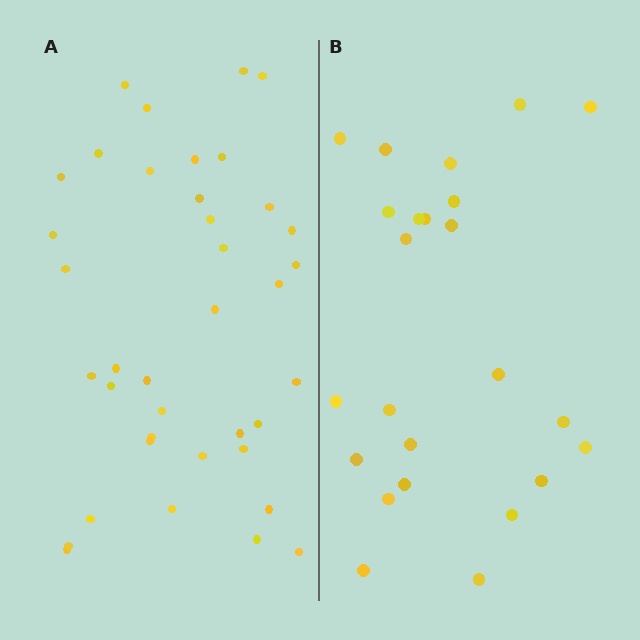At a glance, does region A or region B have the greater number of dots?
Region A (the left region) has more dots.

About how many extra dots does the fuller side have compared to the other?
Region A has approximately 15 more dots than region B.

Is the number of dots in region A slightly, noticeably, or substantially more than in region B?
Region A has substantially more. The ratio is roughly 1.6 to 1.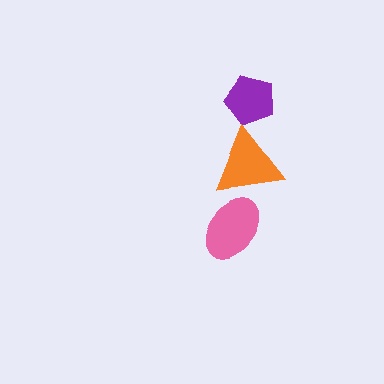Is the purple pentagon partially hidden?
No, no other shape covers it.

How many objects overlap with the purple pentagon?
0 objects overlap with the purple pentagon.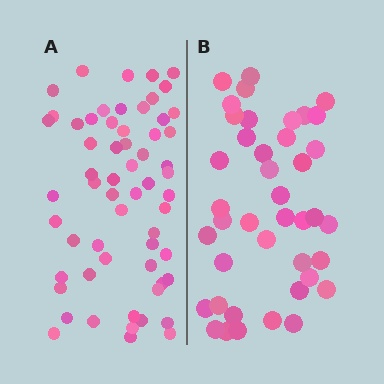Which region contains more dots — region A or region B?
Region A (the left region) has more dots.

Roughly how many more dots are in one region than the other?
Region A has approximately 20 more dots than region B.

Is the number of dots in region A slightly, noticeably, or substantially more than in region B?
Region A has substantially more. The ratio is roughly 1.5 to 1.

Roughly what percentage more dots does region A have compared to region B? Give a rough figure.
About 45% more.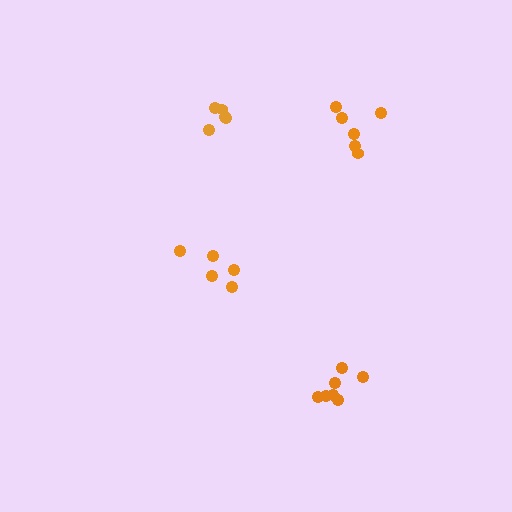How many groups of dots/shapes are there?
There are 4 groups.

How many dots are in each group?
Group 1: 5 dots, Group 2: 7 dots, Group 3: 6 dots, Group 4: 5 dots (23 total).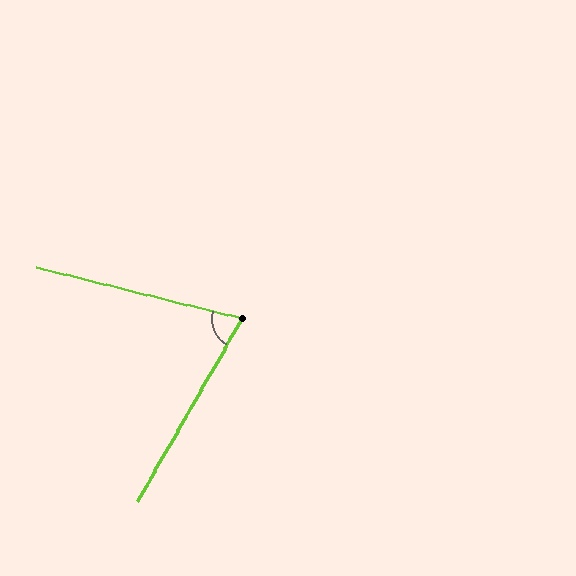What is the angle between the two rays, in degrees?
Approximately 74 degrees.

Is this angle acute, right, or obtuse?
It is acute.